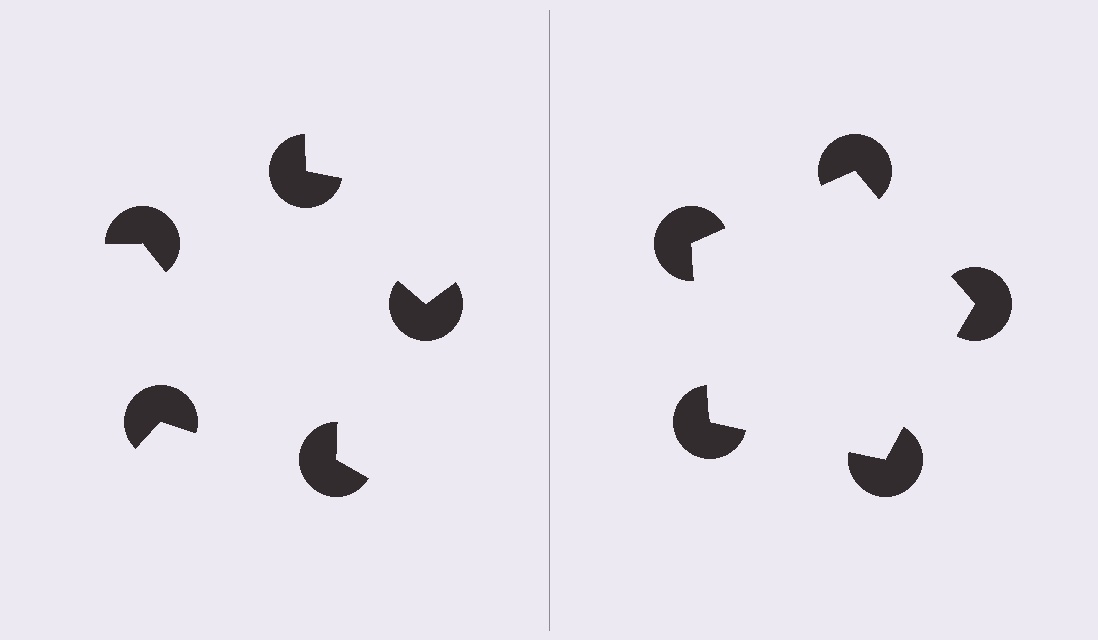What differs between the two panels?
The pac-man discs are positioned identically on both sides; only the wedge orientations differ. On the right they align to a pentagon; on the left they are misaligned.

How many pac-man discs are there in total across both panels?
10 — 5 on each side.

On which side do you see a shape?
An illusory pentagon appears on the right side. On the left side the wedge cuts are rotated, so no coherent shape forms.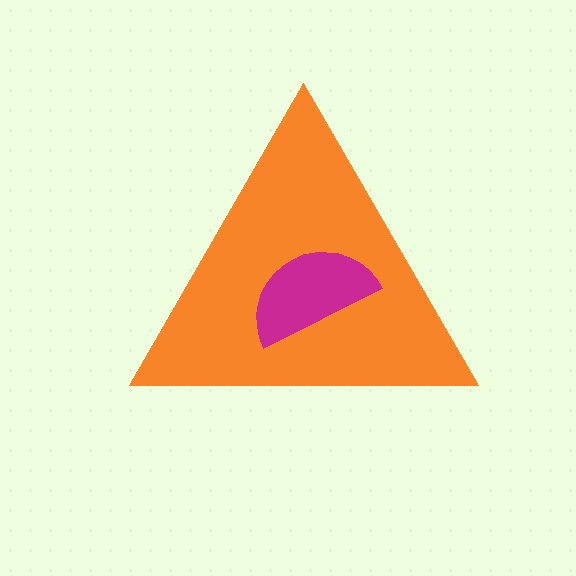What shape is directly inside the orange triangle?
The magenta semicircle.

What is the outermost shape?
The orange triangle.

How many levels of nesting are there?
2.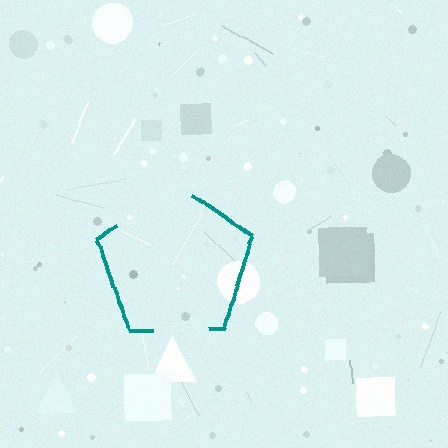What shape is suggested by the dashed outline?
The dashed outline suggests a pentagon.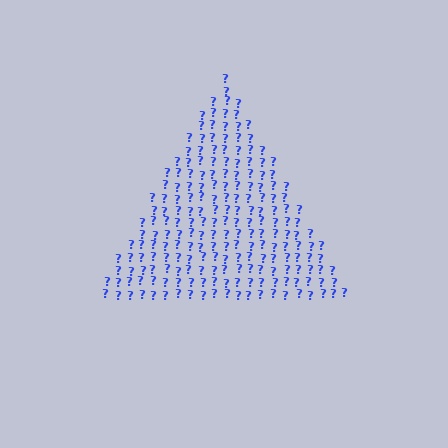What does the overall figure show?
The overall figure shows a triangle.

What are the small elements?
The small elements are question marks.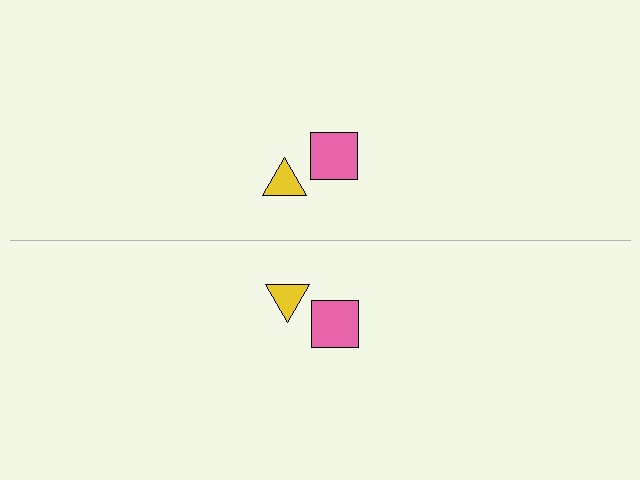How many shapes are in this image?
There are 4 shapes in this image.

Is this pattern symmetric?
Yes, this pattern has bilateral (reflection) symmetry.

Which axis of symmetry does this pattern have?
The pattern has a horizontal axis of symmetry running through the center of the image.